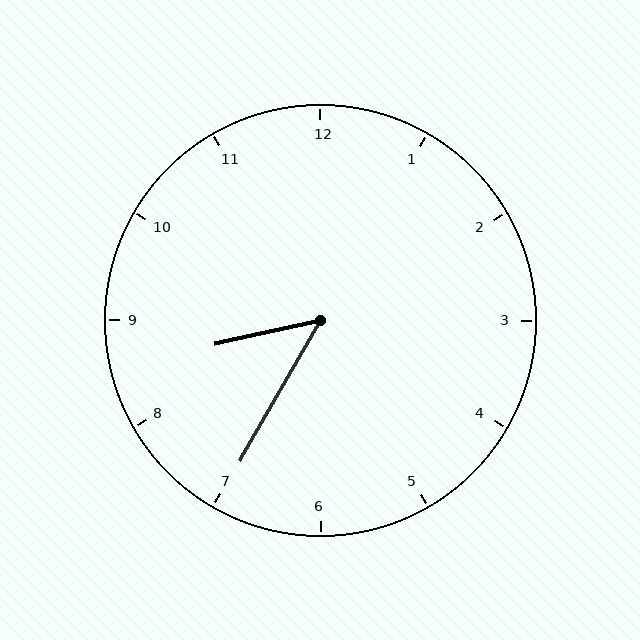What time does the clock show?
8:35.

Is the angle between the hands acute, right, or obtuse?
It is acute.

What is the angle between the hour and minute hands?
Approximately 48 degrees.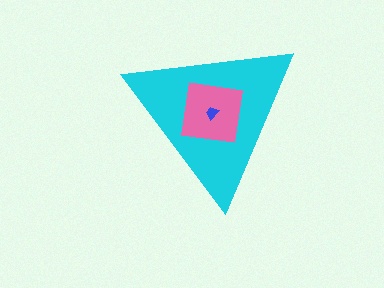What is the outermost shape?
The cyan triangle.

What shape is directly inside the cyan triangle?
The pink square.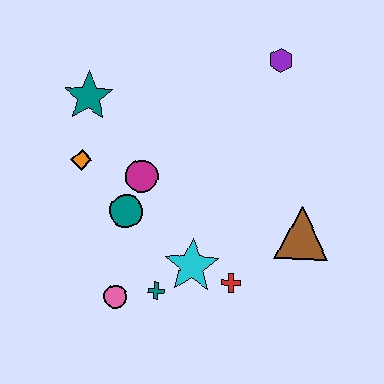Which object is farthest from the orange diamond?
The brown triangle is farthest from the orange diamond.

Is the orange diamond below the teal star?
Yes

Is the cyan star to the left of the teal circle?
No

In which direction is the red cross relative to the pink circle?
The red cross is to the right of the pink circle.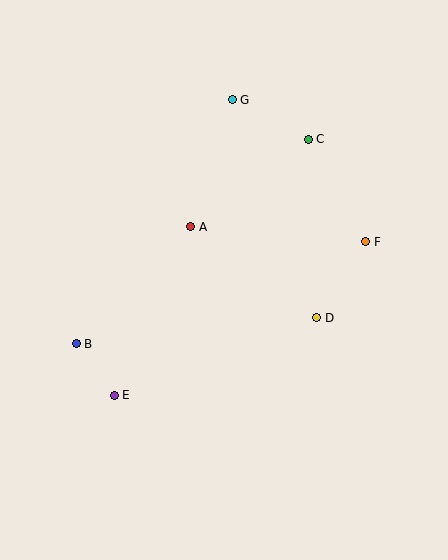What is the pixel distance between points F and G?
The distance between F and G is 195 pixels.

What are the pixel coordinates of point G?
Point G is at (232, 100).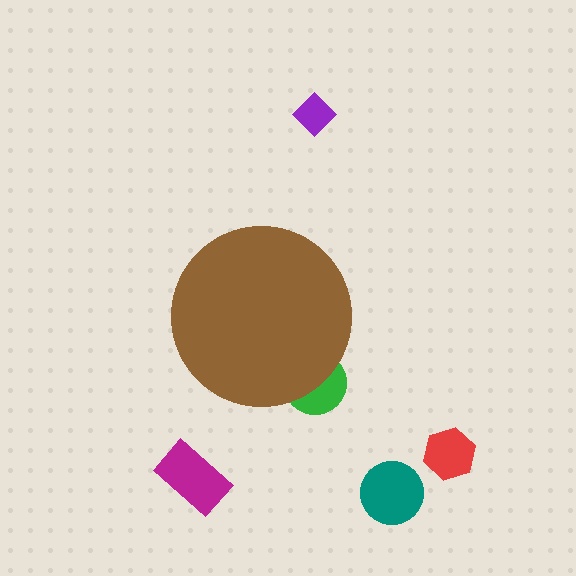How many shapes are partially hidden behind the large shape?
1 shape is partially hidden.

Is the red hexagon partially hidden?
No, the red hexagon is fully visible.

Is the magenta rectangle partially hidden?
No, the magenta rectangle is fully visible.